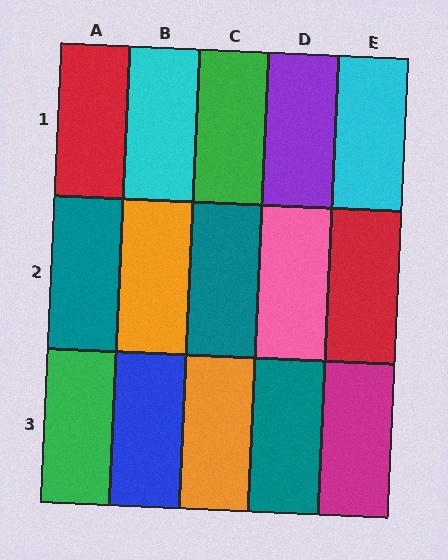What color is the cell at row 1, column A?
Red.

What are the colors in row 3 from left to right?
Green, blue, orange, teal, magenta.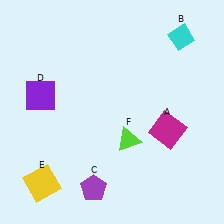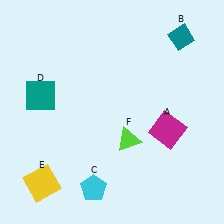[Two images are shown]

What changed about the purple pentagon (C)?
In Image 1, C is purple. In Image 2, it changed to cyan.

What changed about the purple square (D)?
In Image 1, D is purple. In Image 2, it changed to teal.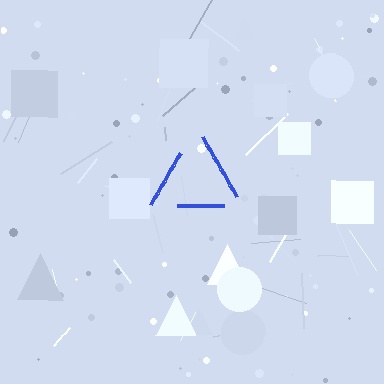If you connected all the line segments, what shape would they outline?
They would outline a triangle.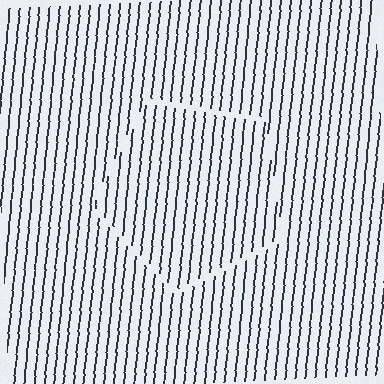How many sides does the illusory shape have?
5 sides — the line-ends trace a pentagon.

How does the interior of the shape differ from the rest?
The interior of the shape contains the same grating, shifted by half a period — the contour is defined by the phase discontinuity where line-ends from the inner and outer gratings abut.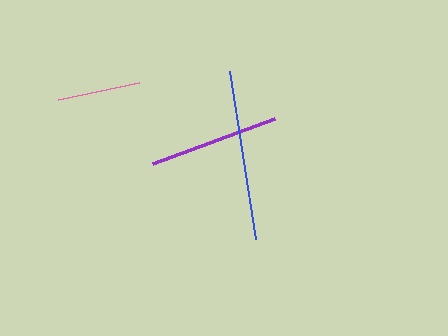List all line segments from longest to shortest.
From longest to shortest: blue, purple, pink.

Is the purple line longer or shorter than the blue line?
The blue line is longer than the purple line.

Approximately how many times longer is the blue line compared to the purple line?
The blue line is approximately 1.3 times the length of the purple line.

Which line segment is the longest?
The blue line is the longest at approximately 170 pixels.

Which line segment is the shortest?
The pink line is the shortest at approximately 84 pixels.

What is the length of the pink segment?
The pink segment is approximately 84 pixels long.